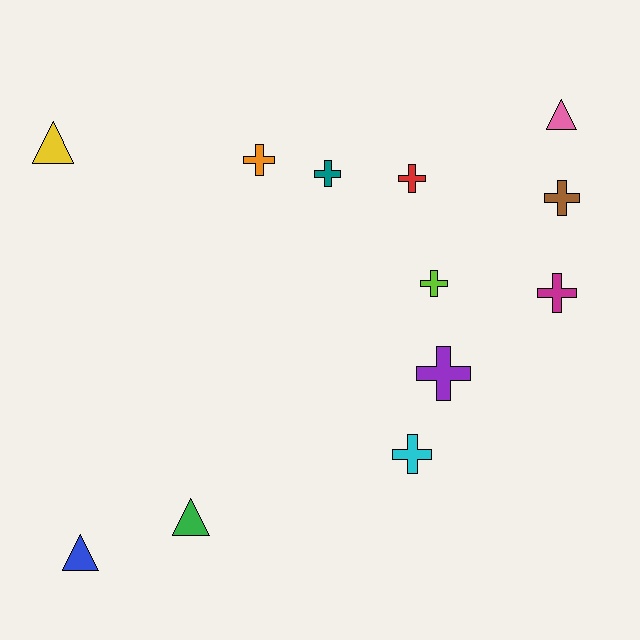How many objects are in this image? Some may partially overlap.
There are 12 objects.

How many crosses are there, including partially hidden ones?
There are 8 crosses.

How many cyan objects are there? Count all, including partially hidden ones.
There is 1 cyan object.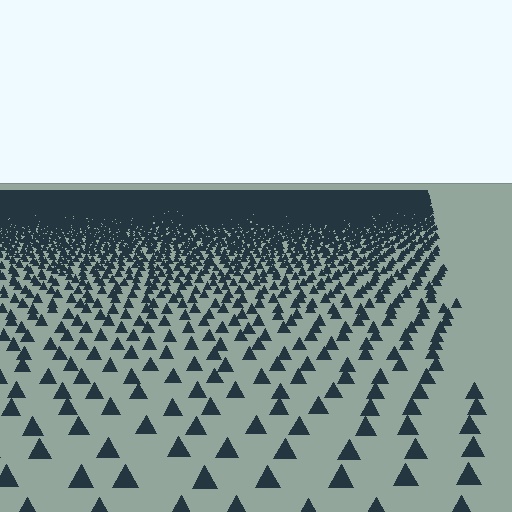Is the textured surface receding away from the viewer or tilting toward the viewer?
The surface is receding away from the viewer. Texture elements get smaller and denser toward the top.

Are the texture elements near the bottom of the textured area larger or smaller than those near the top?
Larger. Near the bottom, elements are closer to the viewer and appear at a bigger on-screen size.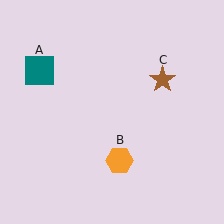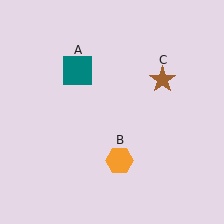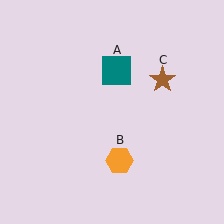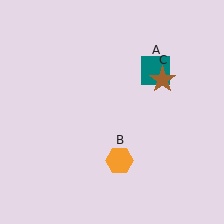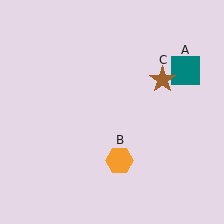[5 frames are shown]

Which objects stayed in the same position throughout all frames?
Orange hexagon (object B) and brown star (object C) remained stationary.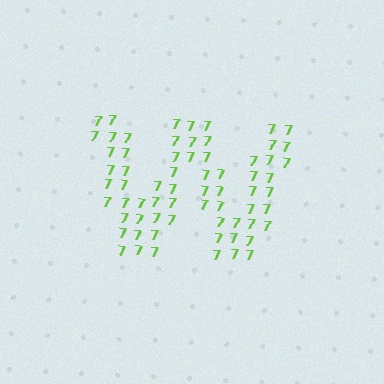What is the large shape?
The large shape is the letter W.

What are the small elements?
The small elements are digit 7's.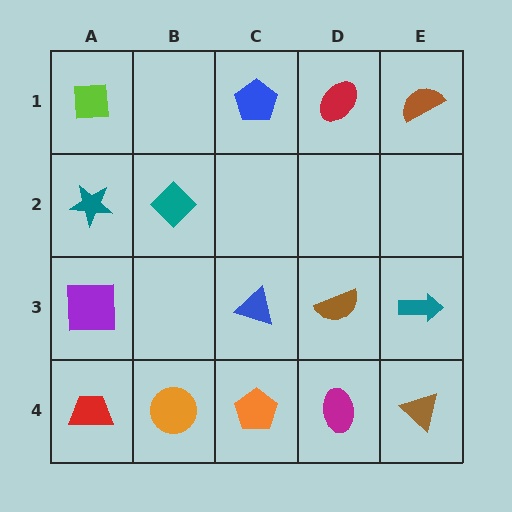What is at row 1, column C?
A blue pentagon.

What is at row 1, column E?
A brown semicircle.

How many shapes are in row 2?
2 shapes.